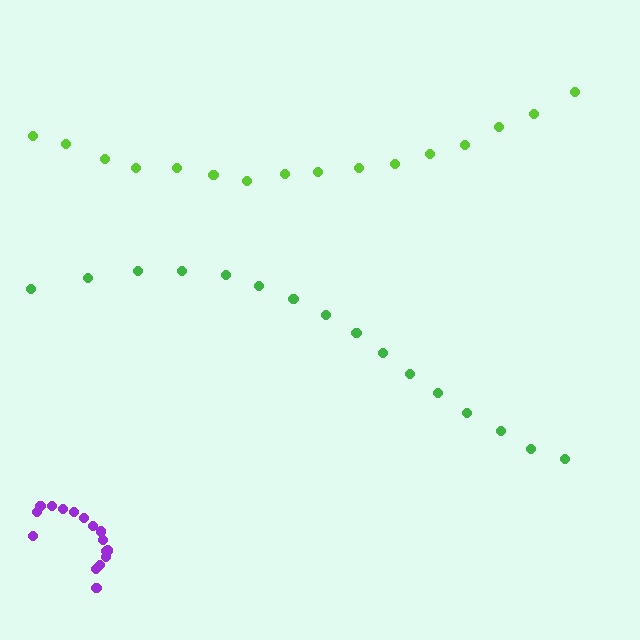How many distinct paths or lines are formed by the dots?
There are 3 distinct paths.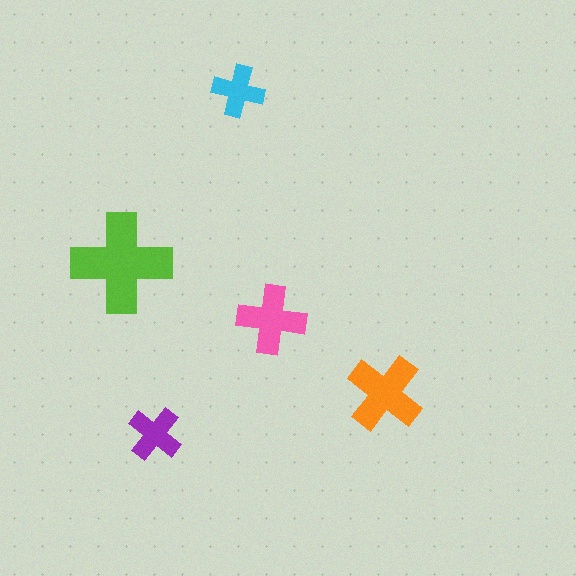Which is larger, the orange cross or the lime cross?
The lime one.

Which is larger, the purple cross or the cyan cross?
The purple one.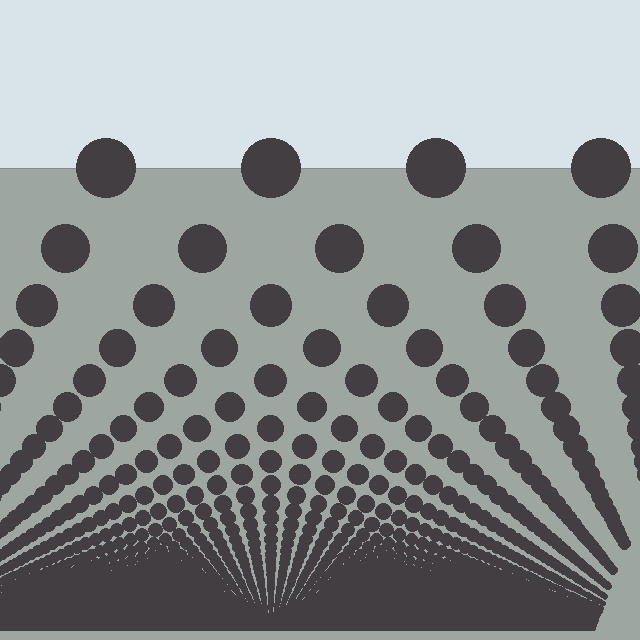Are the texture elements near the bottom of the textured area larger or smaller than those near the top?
Smaller. The gradient is inverted — elements near the bottom are smaller and denser.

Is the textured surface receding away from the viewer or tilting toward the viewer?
The surface appears to tilt toward the viewer. Texture elements get larger and sparser toward the top.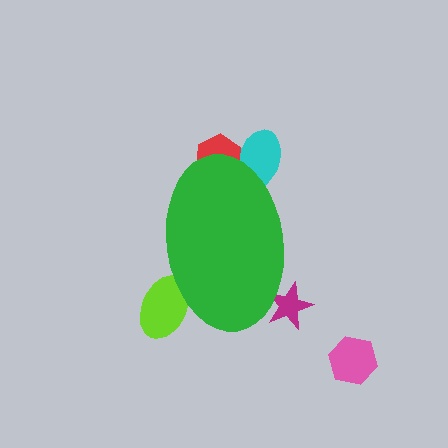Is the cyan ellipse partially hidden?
Yes, the cyan ellipse is partially hidden behind the green ellipse.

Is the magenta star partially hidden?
Yes, the magenta star is partially hidden behind the green ellipse.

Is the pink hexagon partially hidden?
No, the pink hexagon is fully visible.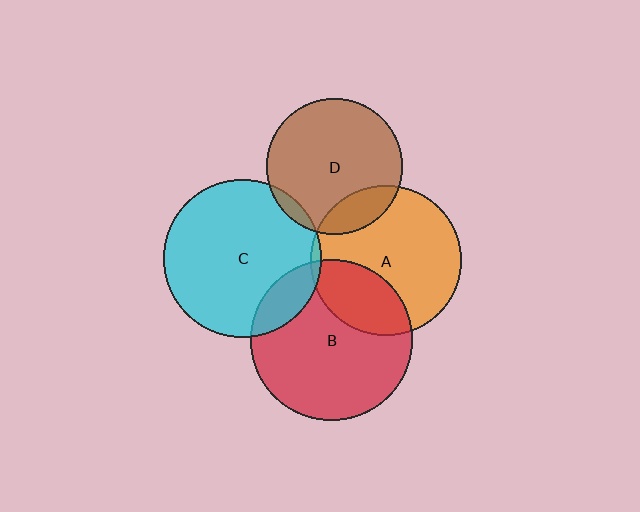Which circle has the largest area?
Circle B (red).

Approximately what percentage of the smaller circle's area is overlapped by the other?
Approximately 5%.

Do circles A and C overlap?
Yes.